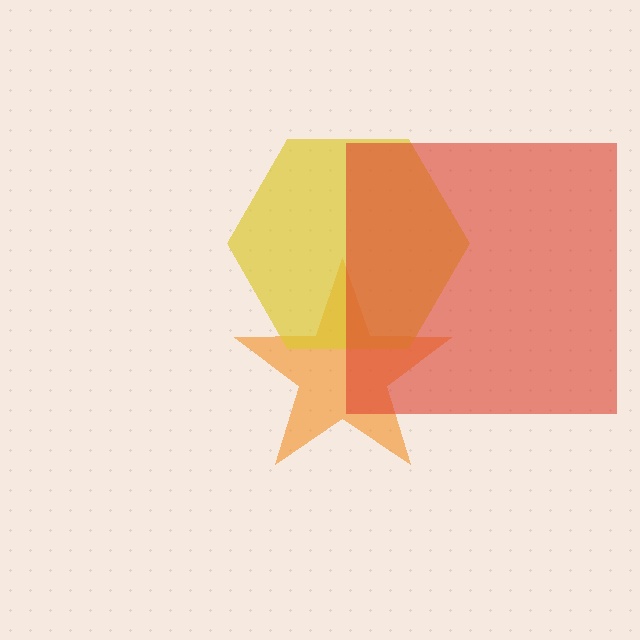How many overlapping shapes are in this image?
There are 3 overlapping shapes in the image.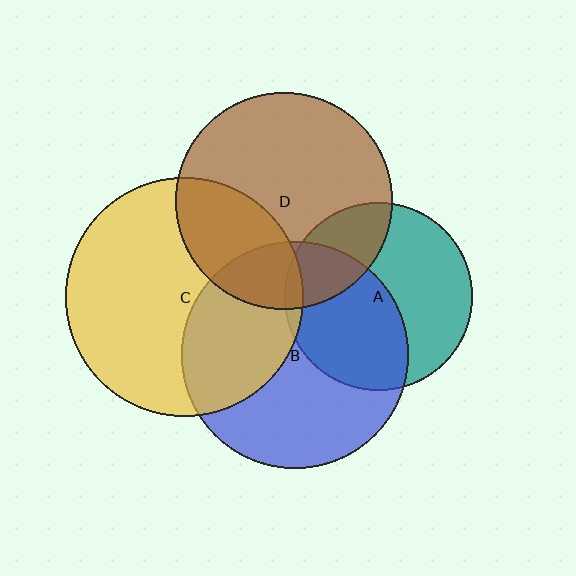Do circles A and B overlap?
Yes.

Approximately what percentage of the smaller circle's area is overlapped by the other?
Approximately 50%.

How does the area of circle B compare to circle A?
Approximately 1.5 times.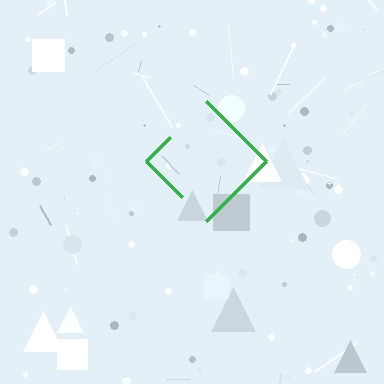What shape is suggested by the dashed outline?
The dashed outline suggests a diamond.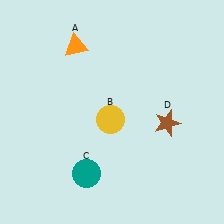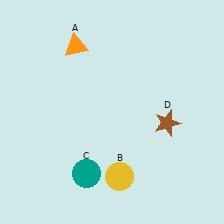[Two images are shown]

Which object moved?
The yellow circle (B) moved down.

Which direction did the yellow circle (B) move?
The yellow circle (B) moved down.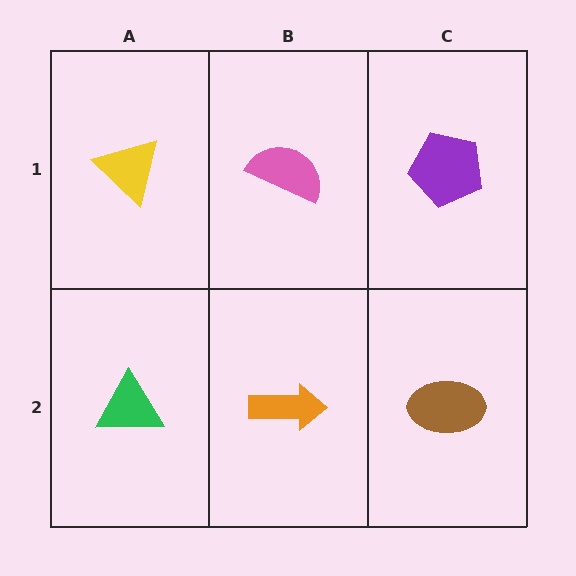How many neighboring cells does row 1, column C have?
2.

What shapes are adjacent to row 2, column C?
A purple pentagon (row 1, column C), an orange arrow (row 2, column B).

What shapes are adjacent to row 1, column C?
A brown ellipse (row 2, column C), a pink semicircle (row 1, column B).